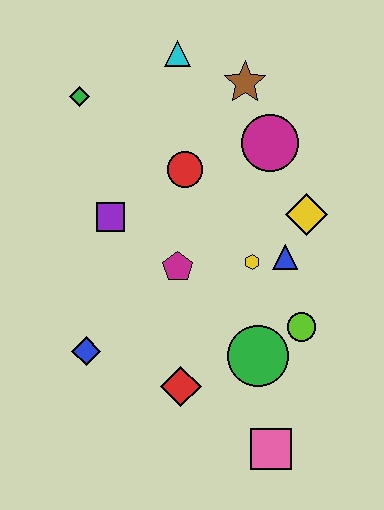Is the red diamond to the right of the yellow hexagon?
No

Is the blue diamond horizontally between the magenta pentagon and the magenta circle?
No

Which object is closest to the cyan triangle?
The brown star is closest to the cyan triangle.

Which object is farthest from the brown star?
The pink square is farthest from the brown star.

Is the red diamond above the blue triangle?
No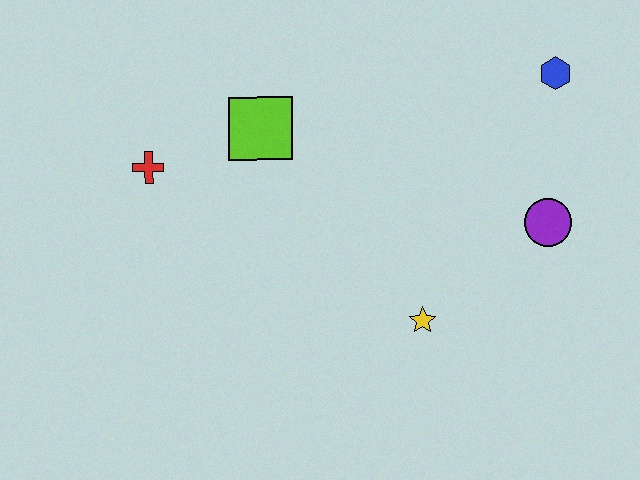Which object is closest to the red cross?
The lime square is closest to the red cross.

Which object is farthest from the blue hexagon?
The red cross is farthest from the blue hexagon.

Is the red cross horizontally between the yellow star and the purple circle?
No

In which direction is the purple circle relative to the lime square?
The purple circle is to the right of the lime square.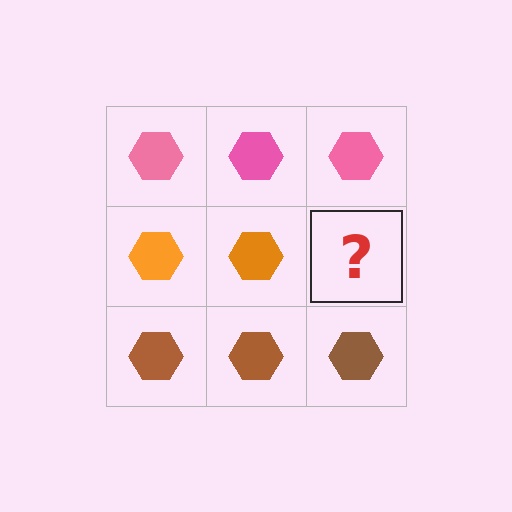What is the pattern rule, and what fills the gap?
The rule is that each row has a consistent color. The gap should be filled with an orange hexagon.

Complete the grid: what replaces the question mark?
The question mark should be replaced with an orange hexagon.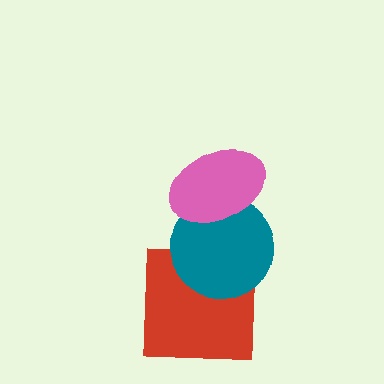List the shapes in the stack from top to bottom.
From top to bottom: the pink ellipse, the teal circle, the red square.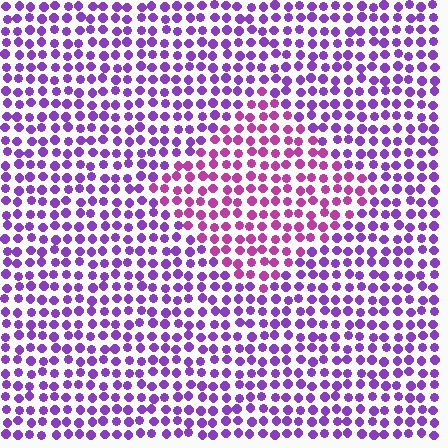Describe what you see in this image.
The image is filled with small purple elements in a uniform arrangement. A diamond-shaped region is visible where the elements are tinted to a slightly different hue, forming a subtle color boundary.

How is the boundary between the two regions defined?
The boundary is defined purely by a slight shift in hue (about 35 degrees). Spacing, size, and orientation are identical on both sides.